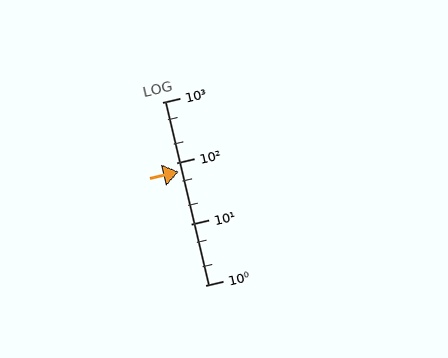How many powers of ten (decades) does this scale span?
The scale spans 3 decades, from 1 to 1000.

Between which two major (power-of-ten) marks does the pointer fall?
The pointer is between 10 and 100.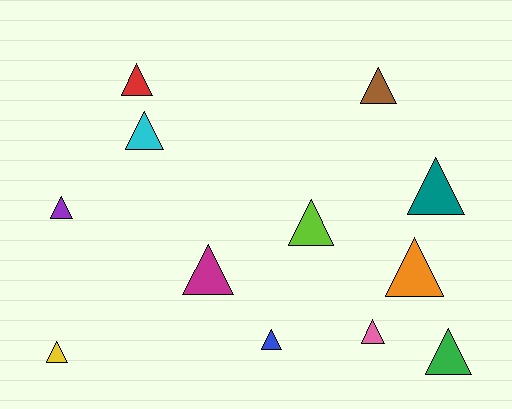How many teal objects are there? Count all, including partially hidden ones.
There is 1 teal object.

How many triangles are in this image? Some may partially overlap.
There are 12 triangles.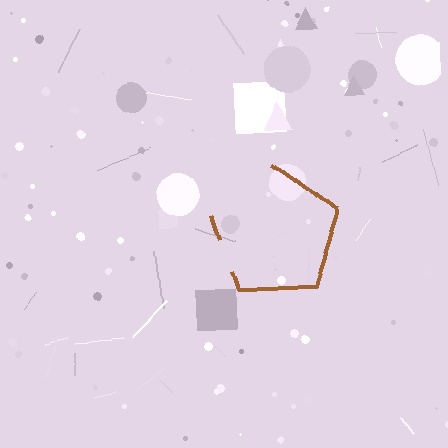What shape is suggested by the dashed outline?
The dashed outline suggests a pentagon.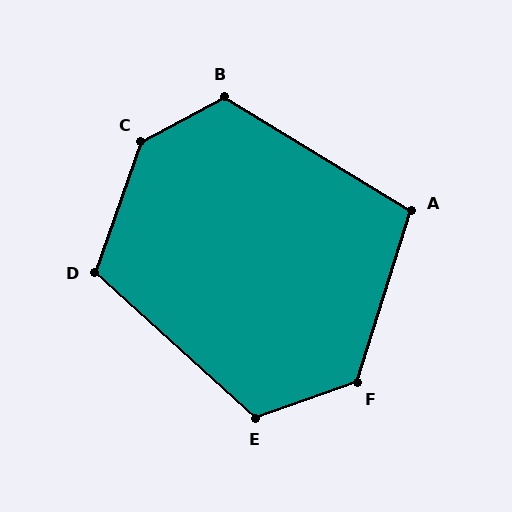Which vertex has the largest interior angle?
C, at approximately 138 degrees.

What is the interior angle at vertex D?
Approximately 113 degrees (obtuse).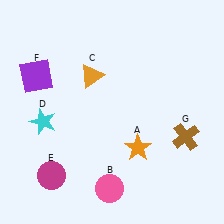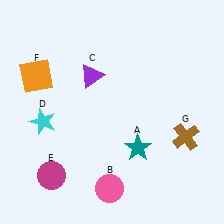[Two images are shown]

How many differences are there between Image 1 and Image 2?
There are 3 differences between the two images.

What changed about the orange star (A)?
In Image 1, A is orange. In Image 2, it changed to teal.